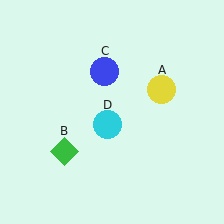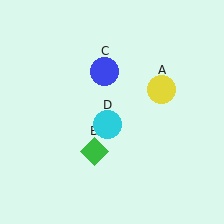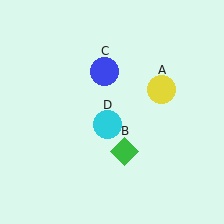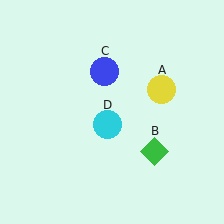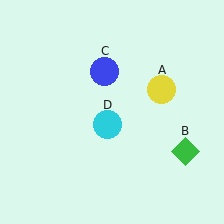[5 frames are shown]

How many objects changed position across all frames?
1 object changed position: green diamond (object B).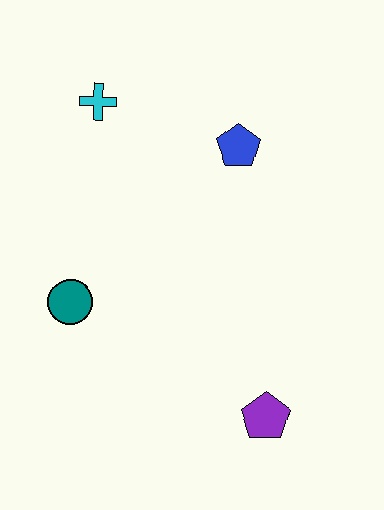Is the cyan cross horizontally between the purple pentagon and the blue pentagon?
No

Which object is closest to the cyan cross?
The blue pentagon is closest to the cyan cross.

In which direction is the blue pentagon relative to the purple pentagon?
The blue pentagon is above the purple pentagon.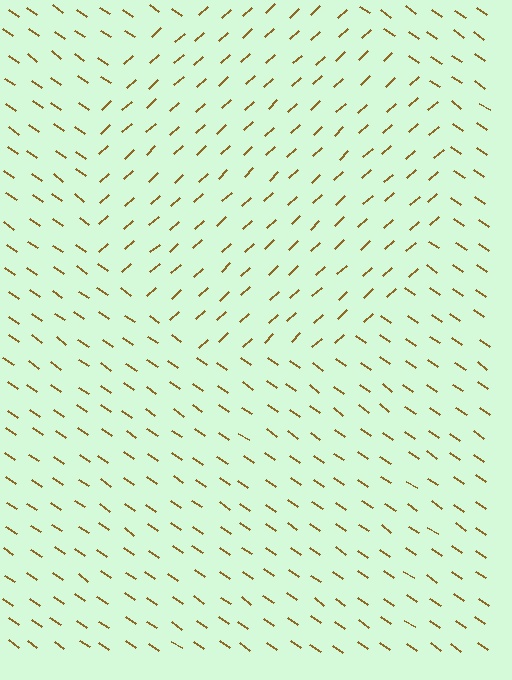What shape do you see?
I see a circle.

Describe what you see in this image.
The image is filled with small brown line segments. A circle region in the image has lines oriented differently from the surrounding lines, creating a visible texture boundary.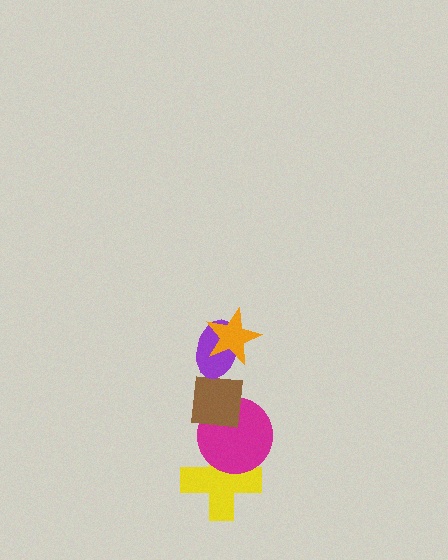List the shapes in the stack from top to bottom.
From top to bottom: the orange star, the purple ellipse, the brown square, the magenta circle, the yellow cross.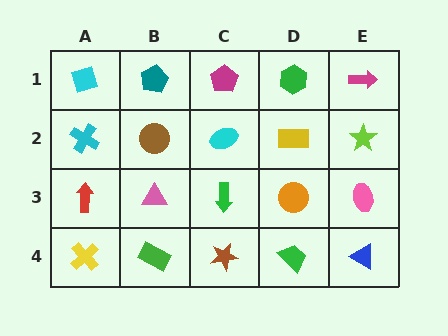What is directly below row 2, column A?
A red arrow.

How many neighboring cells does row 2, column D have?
4.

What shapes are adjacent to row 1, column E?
A lime star (row 2, column E), a green hexagon (row 1, column D).